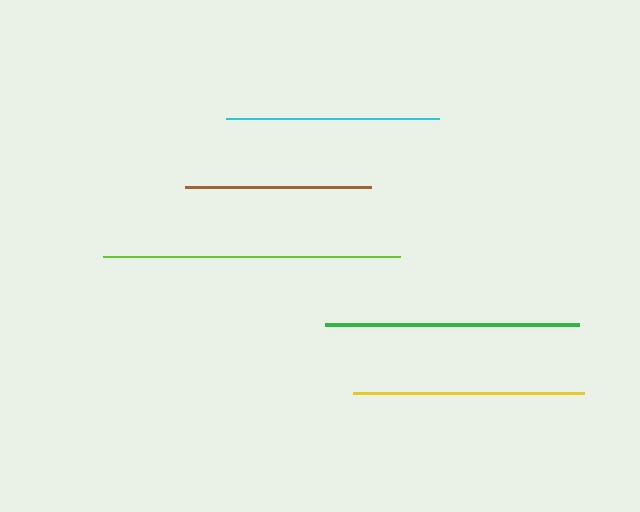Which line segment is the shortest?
The brown line is the shortest at approximately 186 pixels.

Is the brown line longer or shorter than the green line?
The green line is longer than the brown line.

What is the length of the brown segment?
The brown segment is approximately 186 pixels long.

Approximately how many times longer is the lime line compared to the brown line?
The lime line is approximately 1.6 times the length of the brown line.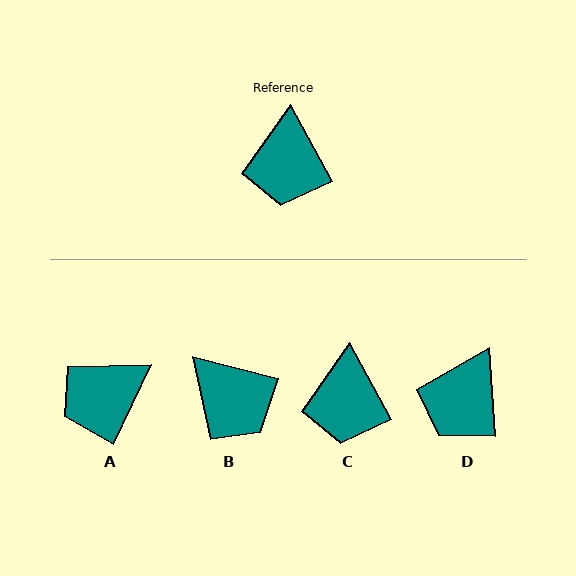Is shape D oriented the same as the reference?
No, it is off by about 25 degrees.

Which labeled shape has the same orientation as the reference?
C.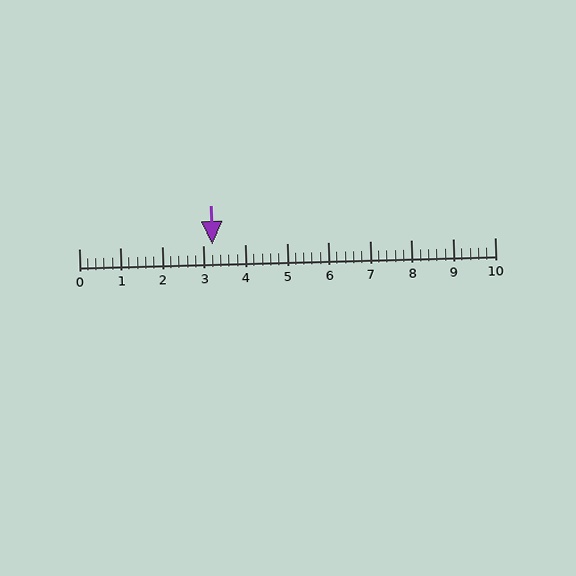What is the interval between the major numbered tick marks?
The major tick marks are spaced 1 units apart.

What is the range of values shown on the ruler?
The ruler shows values from 0 to 10.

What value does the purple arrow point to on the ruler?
The purple arrow points to approximately 3.2.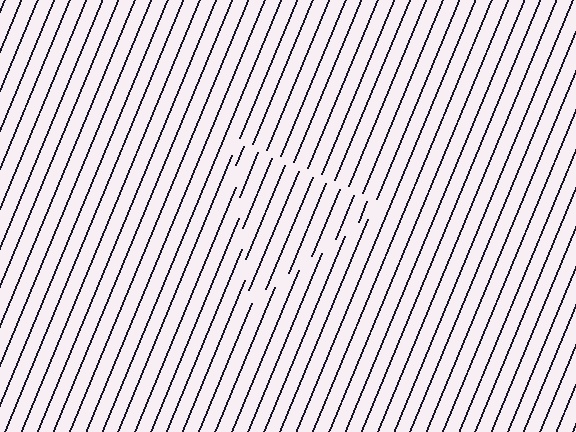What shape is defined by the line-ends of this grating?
An illusory triangle. The interior of the shape contains the same grating, shifted by half a period — the contour is defined by the phase discontinuity where line-ends from the inner and outer gratings abut.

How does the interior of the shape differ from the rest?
The interior of the shape contains the same grating, shifted by half a period — the contour is defined by the phase discontinuity where line-ends from the inner and outer gratings abut.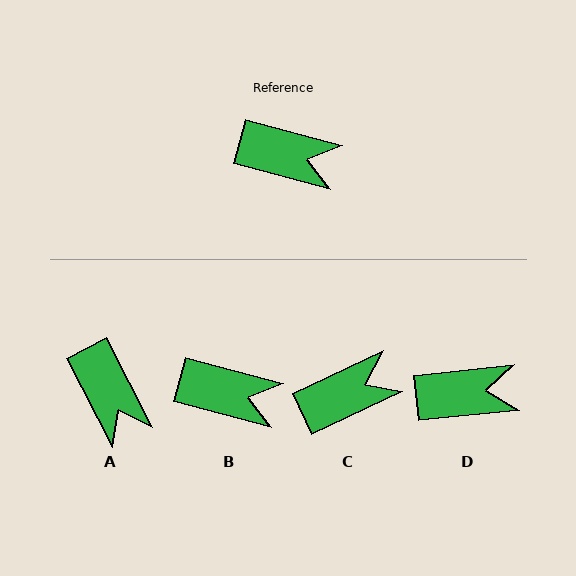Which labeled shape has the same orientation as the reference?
B.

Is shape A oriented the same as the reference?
No, it is off by about 48 degrees.